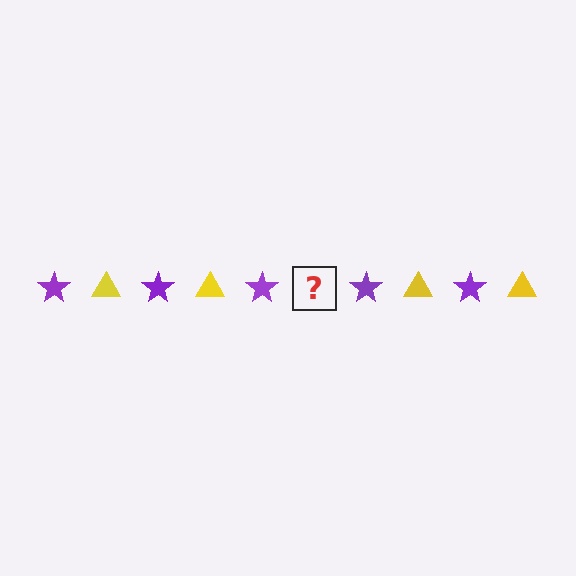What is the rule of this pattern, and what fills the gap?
The rule is that the pattern alternates between purple star and yellow triangle. The gap should be filled with a yellow triangle.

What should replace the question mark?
The question mark should be replaced with a yellow triangle.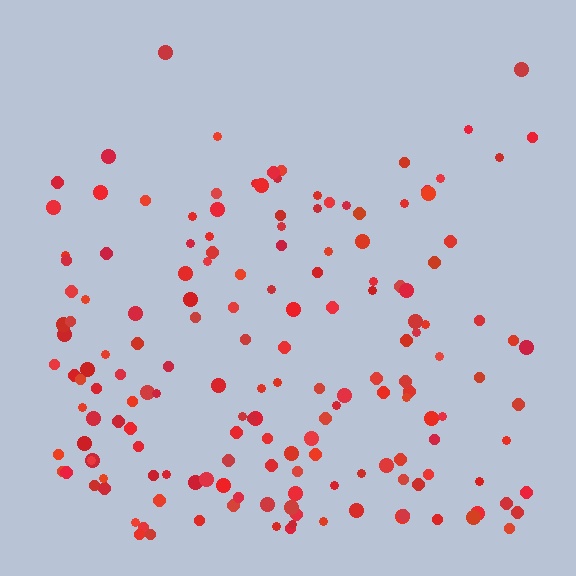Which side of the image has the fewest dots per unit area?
The top.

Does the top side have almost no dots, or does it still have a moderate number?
Still a moderate number, just noticeably fewer than the bottom.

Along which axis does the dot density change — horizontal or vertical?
Vertical.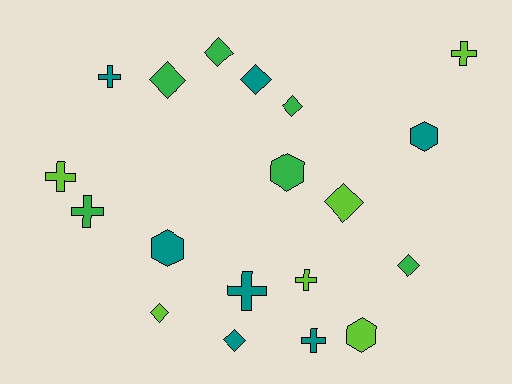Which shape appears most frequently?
Diamond, with 8 objects.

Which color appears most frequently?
Teal, with 7 objects.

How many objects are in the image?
There are 19 objects.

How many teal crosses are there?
There are 3 teal crosses.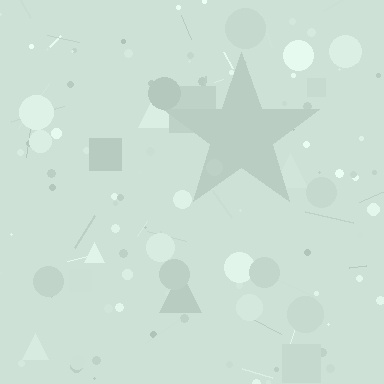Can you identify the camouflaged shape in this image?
The camouflaged shape is a star.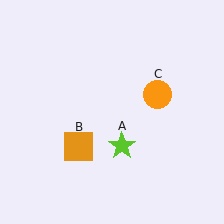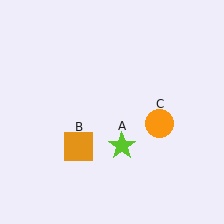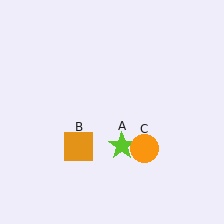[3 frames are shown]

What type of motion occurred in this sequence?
The orange circle (object C) rotated clockwise around the center of the scene.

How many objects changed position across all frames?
1 object changed position: orange circle (object C).